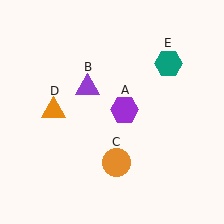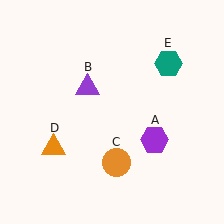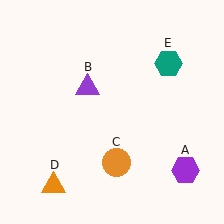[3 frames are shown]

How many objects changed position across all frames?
2 objects changed position: purple hexagon (object A), orange triangle (object D).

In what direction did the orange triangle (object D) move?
The orange triangle (object D) moved down.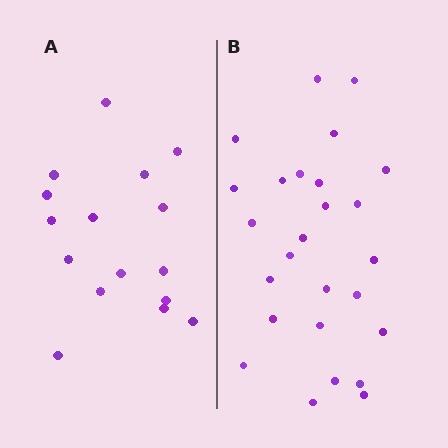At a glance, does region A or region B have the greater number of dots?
Region B (the right region) has more dots.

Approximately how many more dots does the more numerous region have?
Region B has roughly 10 or so more dots than region A.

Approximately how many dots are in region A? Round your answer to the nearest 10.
About 20 dots. (The exact count is 16, which rounds to 20.)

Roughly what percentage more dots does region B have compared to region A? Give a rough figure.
About 60% more.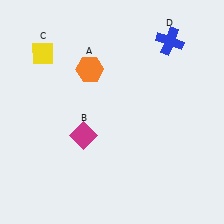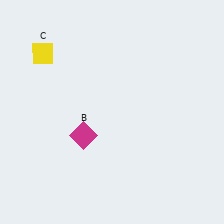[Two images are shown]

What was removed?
The orange hexagon (A), the blue cross (D) were removed in Image 2.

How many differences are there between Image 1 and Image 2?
There are 2 differences between the two images.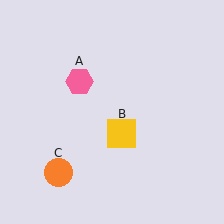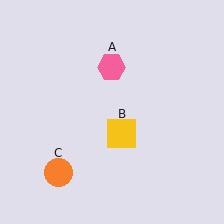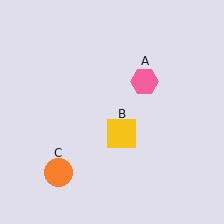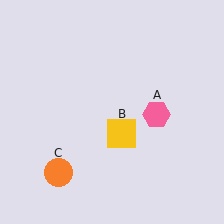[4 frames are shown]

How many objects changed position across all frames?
1 object changed position: pink hexagon (object A).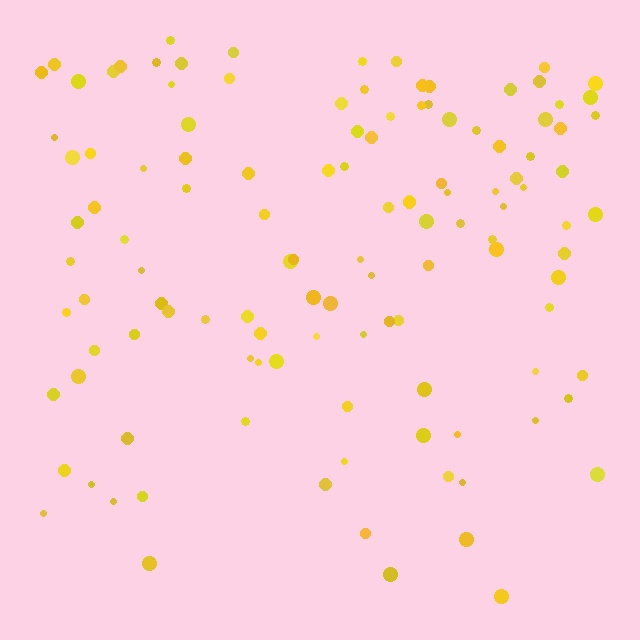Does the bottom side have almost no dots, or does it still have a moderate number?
Still a moderate number, just noticeably fewer than the top.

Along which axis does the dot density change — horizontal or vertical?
Vertical.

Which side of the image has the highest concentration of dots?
The top.